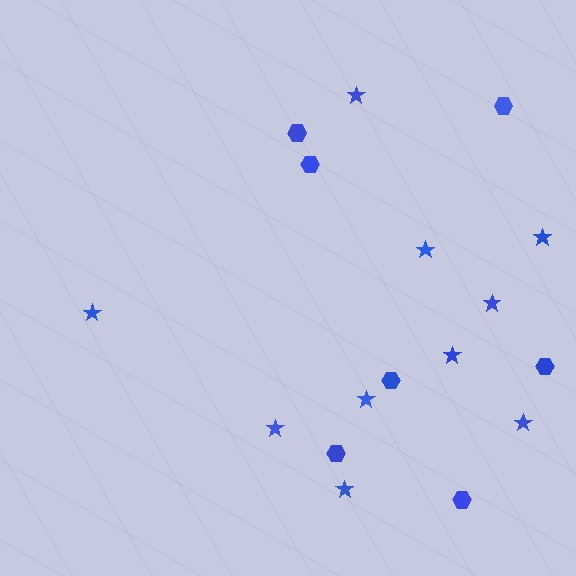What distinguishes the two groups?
There are 2 groups: one group of hexagons (7) and one group of stars (10).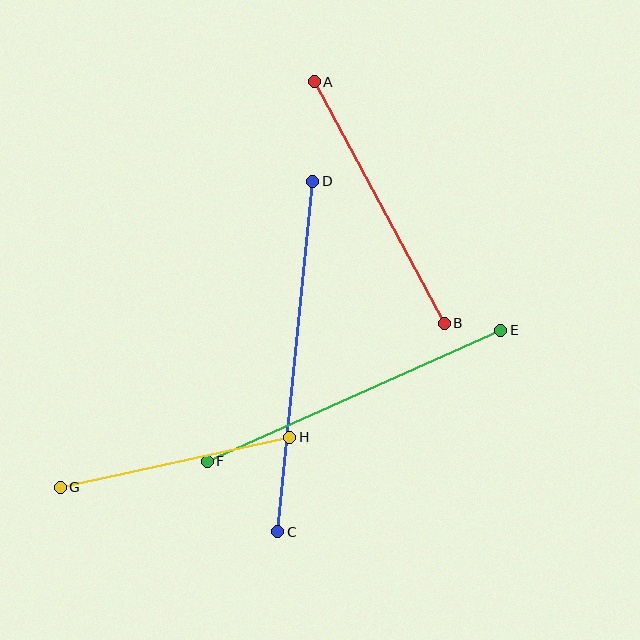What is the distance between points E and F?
The distance is approximately 321 pixels.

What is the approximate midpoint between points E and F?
The midpoint is at approximately (354, 396) pixels.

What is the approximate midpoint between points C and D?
The midpoint is at approximately (295, 357) pixels.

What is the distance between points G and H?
The distance is approximately 235 pixels.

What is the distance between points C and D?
The distance is approximately 352 pixels.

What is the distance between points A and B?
The distance is approximately 274 pixels.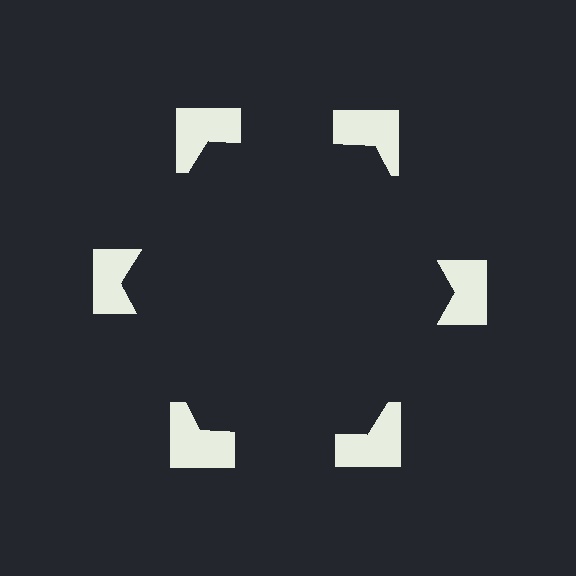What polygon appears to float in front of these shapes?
An illusory hexagon — its edges are inferred from the aligned wedge cuts in the notched squares, not physically drawn.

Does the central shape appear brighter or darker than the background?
It typically appears slightly darker than the background, even though no actual brightness change is drawn.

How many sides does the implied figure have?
6 sides.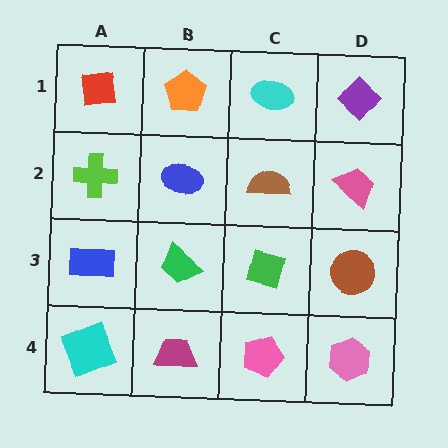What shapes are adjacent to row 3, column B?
A blue ellipse (row 2, column B), a magenta trapezoid (row 4, column B), a blue rectangle (row 3, column A), a green square (row 3, column C).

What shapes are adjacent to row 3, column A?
A lime cross (row 2, column A), a cyan square (row 4, column A), a green trapezoid (row 3, column B).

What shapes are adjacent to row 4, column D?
A brown circle (row 3, column D), a pink pentagon (row 4, column C).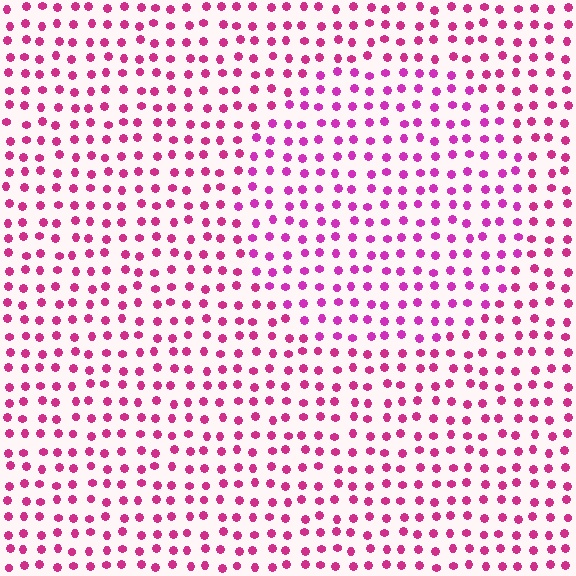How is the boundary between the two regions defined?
The boundary is defined purely by a slight shift in hue (about 19 degrees). Spacing, size, and orientation are identical on both sides.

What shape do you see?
I see a circle.